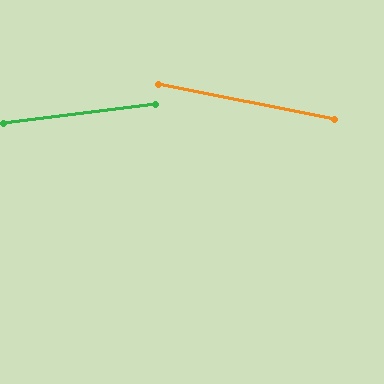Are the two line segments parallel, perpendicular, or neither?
Neither parallel nor perpendicular — they differ by about 18°.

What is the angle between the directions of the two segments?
Approximately 18 degrees.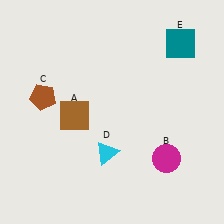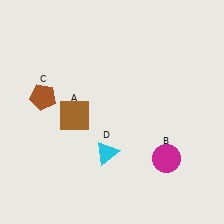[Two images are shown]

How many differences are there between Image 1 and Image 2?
There is 1 difference between the two images.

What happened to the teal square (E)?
The teal square (E) was removed in Image 2. It was in the top-right area of Image 1.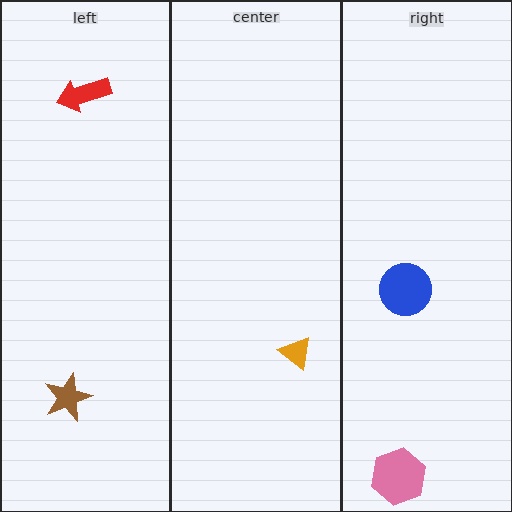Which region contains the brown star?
The left region.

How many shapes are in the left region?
2.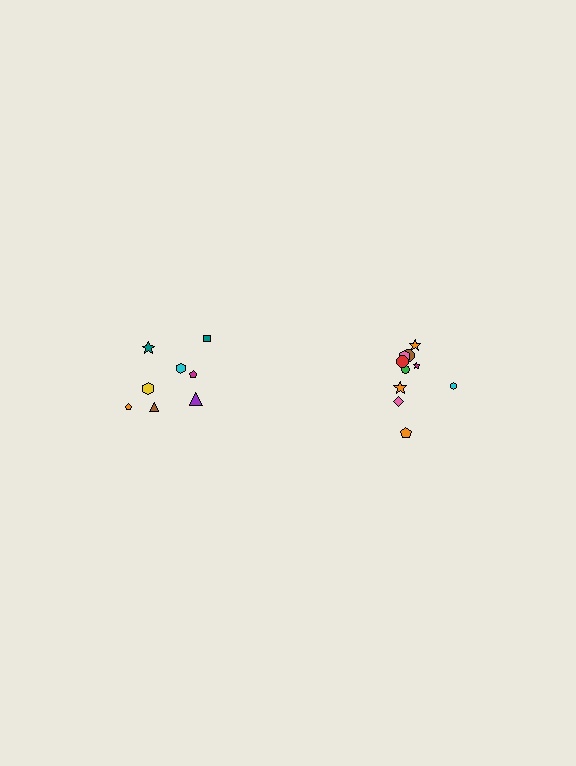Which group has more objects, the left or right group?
The right group.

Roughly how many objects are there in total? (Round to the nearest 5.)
Roughly 20 objects in total.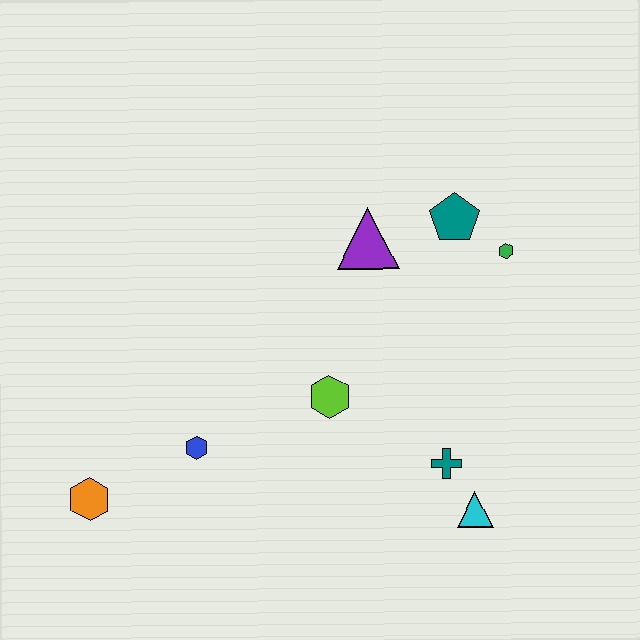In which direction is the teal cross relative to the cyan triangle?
The teal cross is above the cyan triangle.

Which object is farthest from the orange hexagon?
The green hexagon is farthest from the orange hexagon.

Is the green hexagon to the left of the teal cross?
No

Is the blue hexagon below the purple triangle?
Yes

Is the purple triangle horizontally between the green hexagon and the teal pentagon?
No